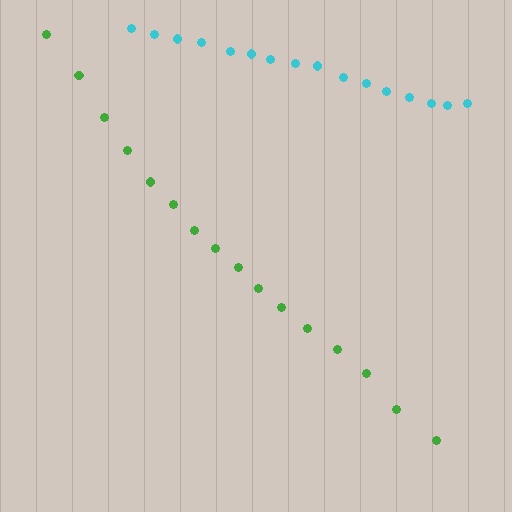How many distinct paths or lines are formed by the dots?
There are 2 distinct paths.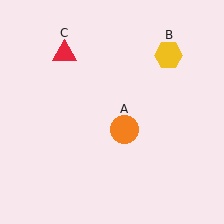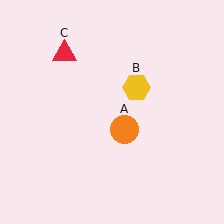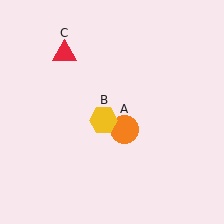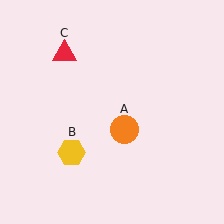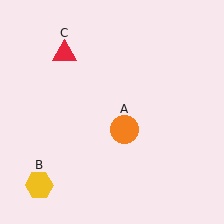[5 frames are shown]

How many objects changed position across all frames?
1 object changed position: yellow hexagon (object B).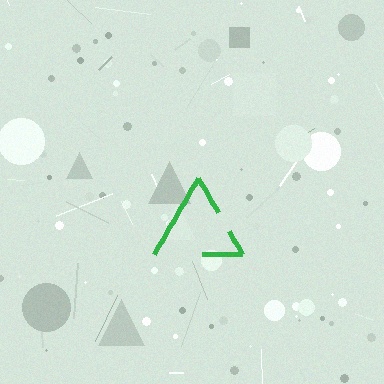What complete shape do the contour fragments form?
The contour fragments form a triangle.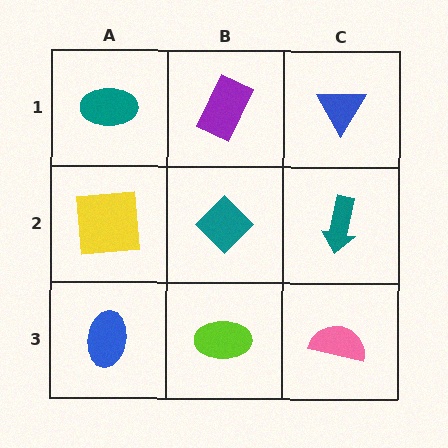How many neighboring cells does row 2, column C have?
3.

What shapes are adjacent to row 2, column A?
A teal ellipse (row 1, column A), a blue ellipse (row 3, column A), a teal diamond (row 2, column B).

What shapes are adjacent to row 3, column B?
A teal diamond (row 2, column B), a blue ellipse (row 3, column A), a pink semicircle (row 3, column C).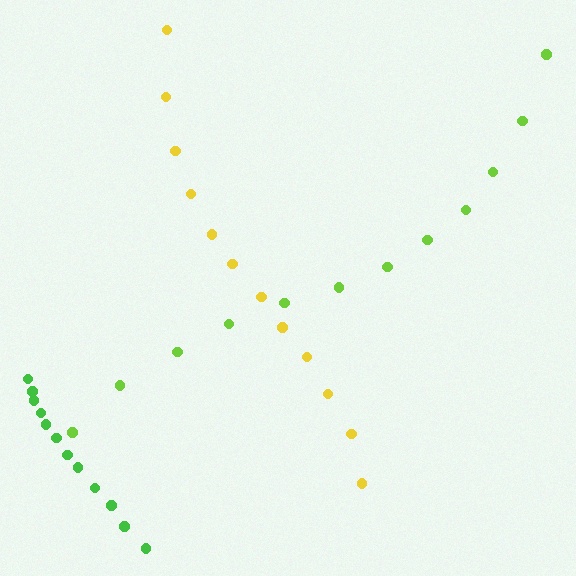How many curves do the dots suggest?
There are 3 distinct paths.